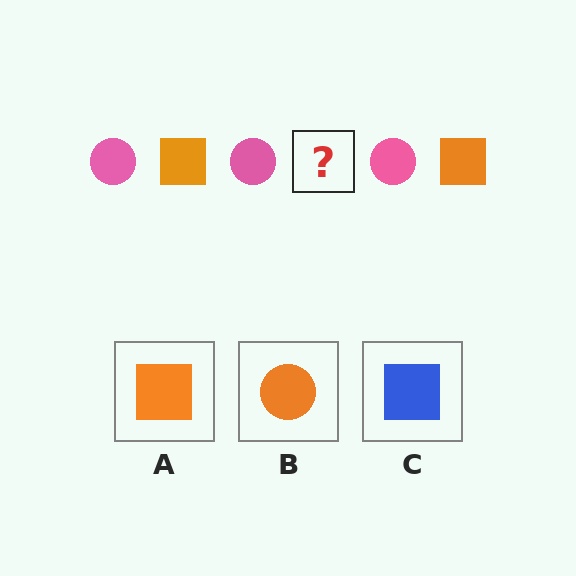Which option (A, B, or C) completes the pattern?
A.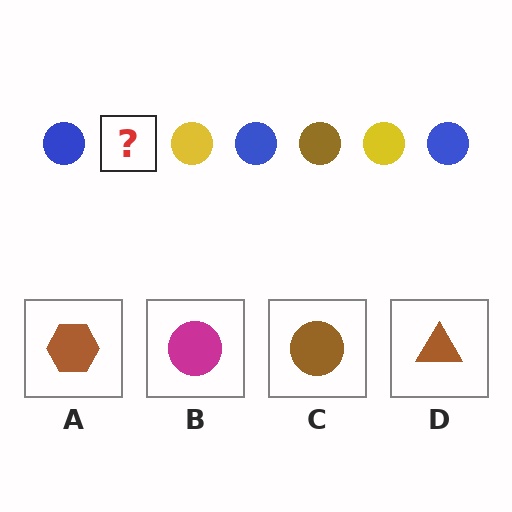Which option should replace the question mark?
Option C.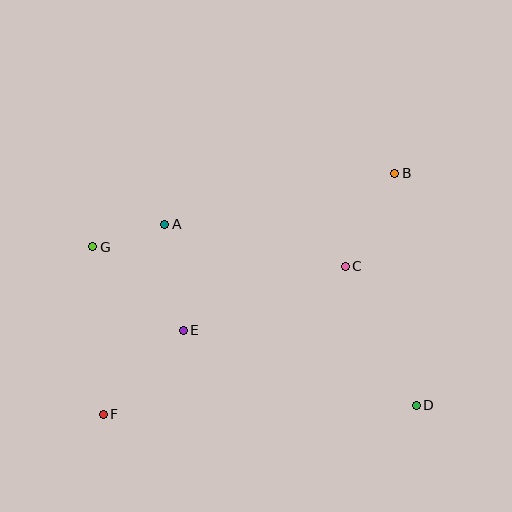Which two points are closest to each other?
Points A and G are closest to each other.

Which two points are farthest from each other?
Points B and F are farthest from each other.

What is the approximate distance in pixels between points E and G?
The distance between E and G is approximately 123 pixels.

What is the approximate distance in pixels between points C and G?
The distance between C and G is approximately 253 pixels.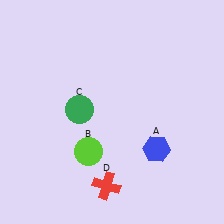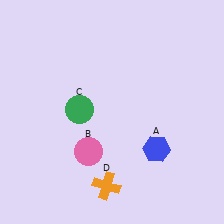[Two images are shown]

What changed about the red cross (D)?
In Image 1, D is red. In Image 2, it changed to orange.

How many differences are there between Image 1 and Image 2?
There are 2 differences between the two images.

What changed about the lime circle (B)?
In Image 1, B is lime. In Image 2, it changed to pink.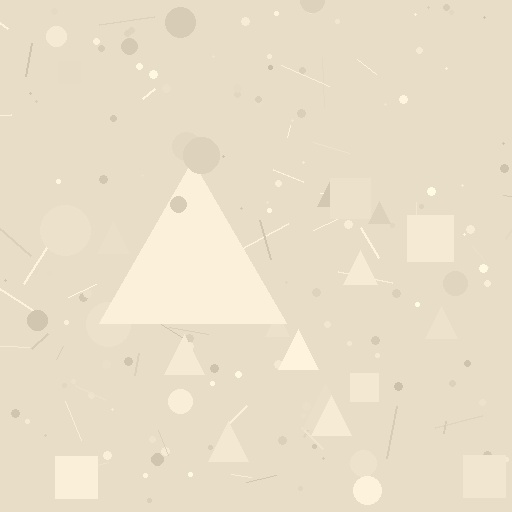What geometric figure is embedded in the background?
A triangle is embedded in the background.